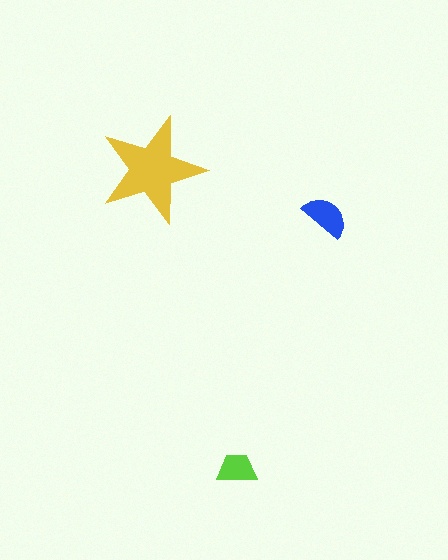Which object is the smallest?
The lime trapezoid.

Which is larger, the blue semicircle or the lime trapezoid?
The blue semicircle.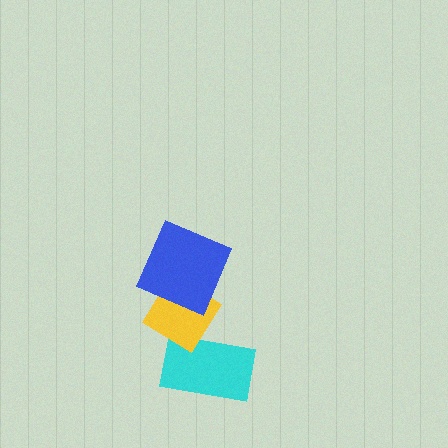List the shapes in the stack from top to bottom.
From top to bottom: the blue square, the yellow diamond, the cyan rectangle.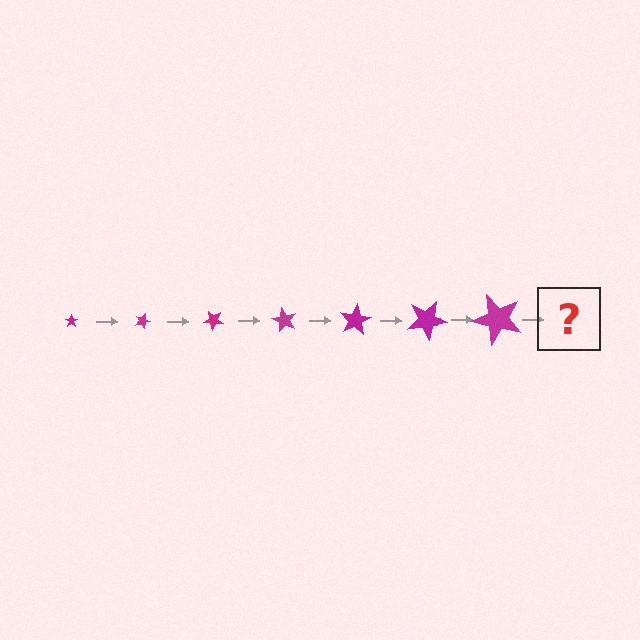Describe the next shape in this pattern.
It should be a star, larger than the previous one and rotated 140 degrees from the start.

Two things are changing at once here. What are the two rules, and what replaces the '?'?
The two rules are that the star grows larger each step and it rotates 20 degrees each step. The '?' should be a star, larger than the previous one and rotated 140 degrees from the start.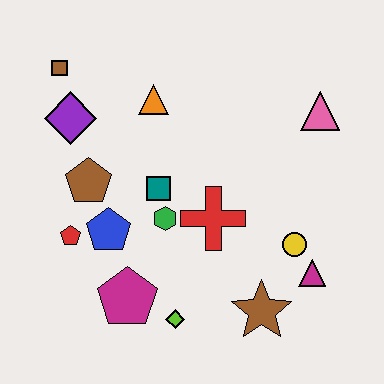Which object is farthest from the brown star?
The brown square is farthest from the brown star.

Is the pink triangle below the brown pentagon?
No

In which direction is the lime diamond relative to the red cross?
The lime diamond is below the red cross.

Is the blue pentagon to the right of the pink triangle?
No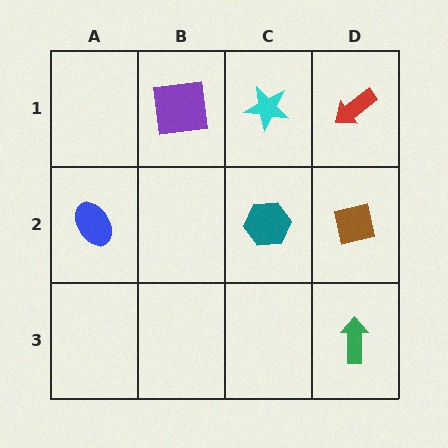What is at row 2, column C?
A teal hexagon.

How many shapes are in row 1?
3 shapes.